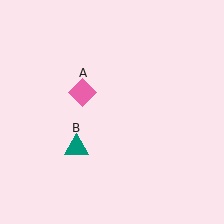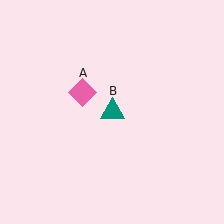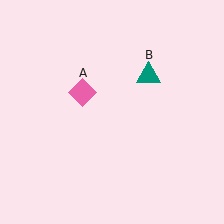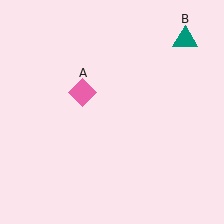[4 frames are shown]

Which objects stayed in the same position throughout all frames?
Pink diamond (object A) remained stationary.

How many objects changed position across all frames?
1 object changed position: teal triangle (object B).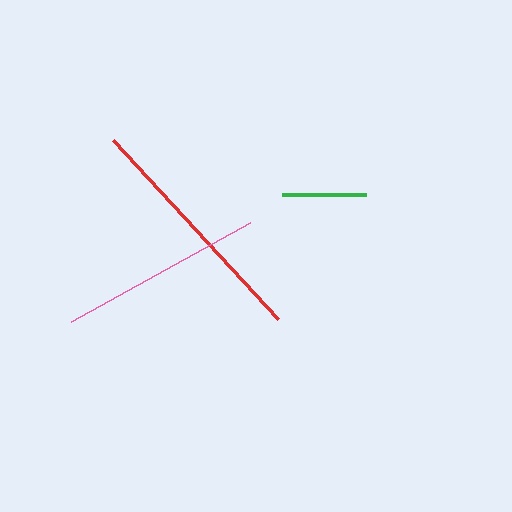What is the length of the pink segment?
The pink segment is approximately 205 pixels long.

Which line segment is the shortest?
The green line is the shortest at approximately 84 pixels.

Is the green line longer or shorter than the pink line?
The pink line is longer than the green line.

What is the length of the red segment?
The red segment is approximately 244 pixels long.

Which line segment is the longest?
The red line is the longest at approximately 244 pixels.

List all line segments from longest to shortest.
From longest to shortest: red, pink, green.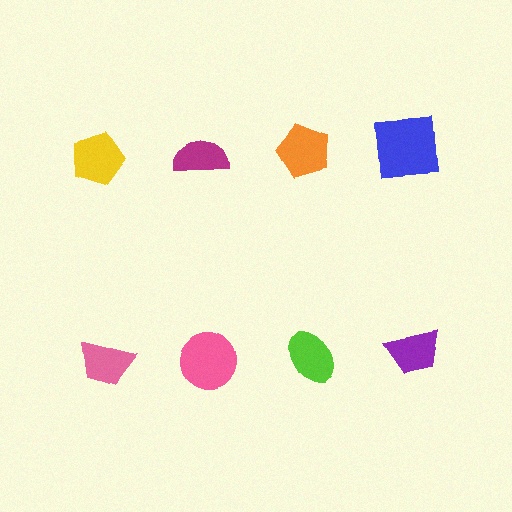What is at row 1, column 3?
An orange pentagon.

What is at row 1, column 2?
A magenta semicircle.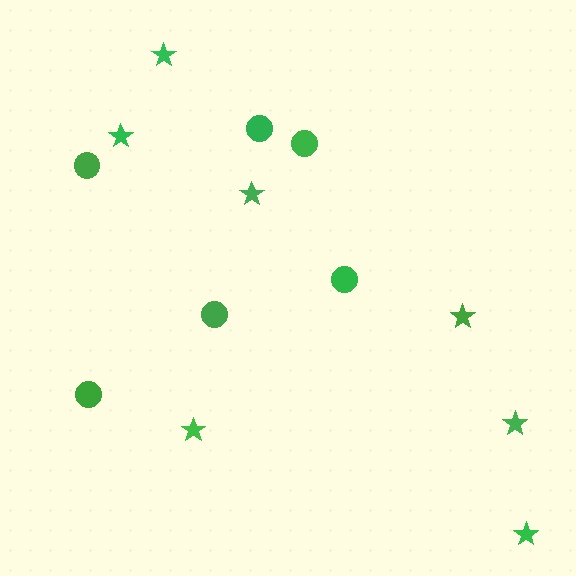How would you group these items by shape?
There are 2 groups: one group of circles (6) and one group of stars (7).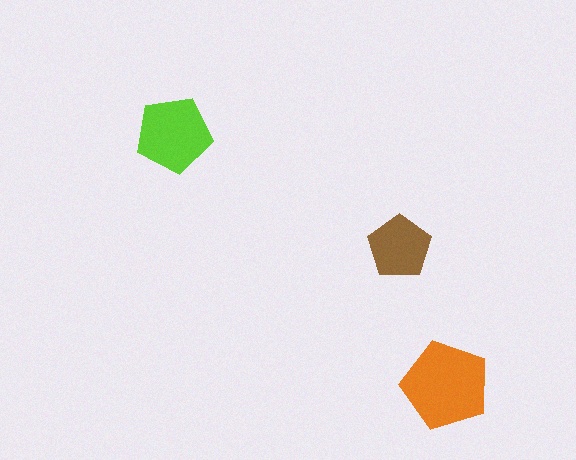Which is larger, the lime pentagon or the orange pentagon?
The orange one.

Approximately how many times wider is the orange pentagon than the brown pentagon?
About 1.5 times wider.